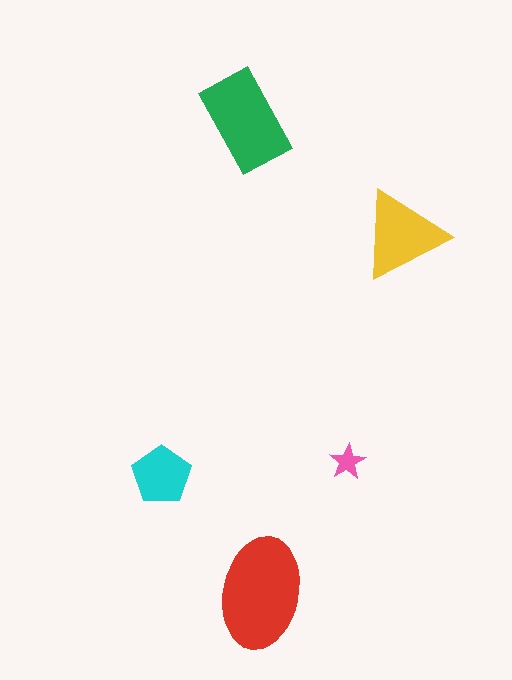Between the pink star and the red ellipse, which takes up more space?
The red ellipse.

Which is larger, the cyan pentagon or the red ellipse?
The red ellipse.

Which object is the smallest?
The pink star.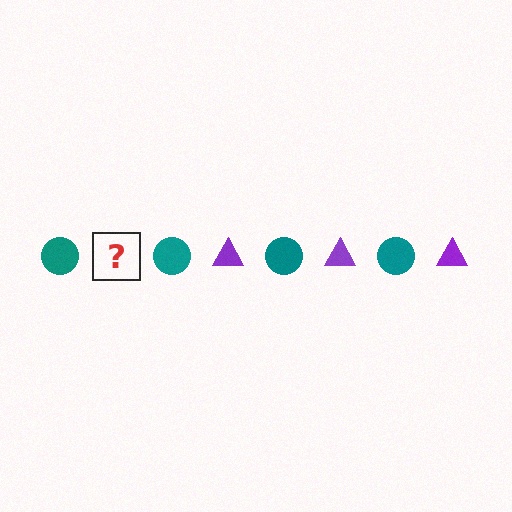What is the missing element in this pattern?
The missing element is a purple triangle.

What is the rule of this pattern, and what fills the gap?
The rule is that the pattern alternates between teal circle and purple triangle. The gap should be filled with a purple triangle.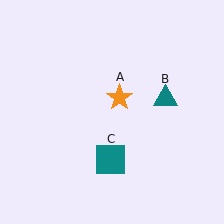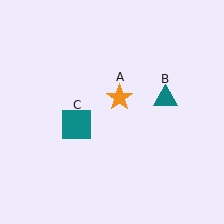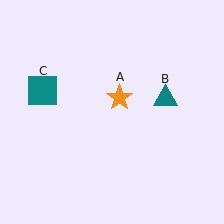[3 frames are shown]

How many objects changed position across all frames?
1 object changed position: teal square (object C).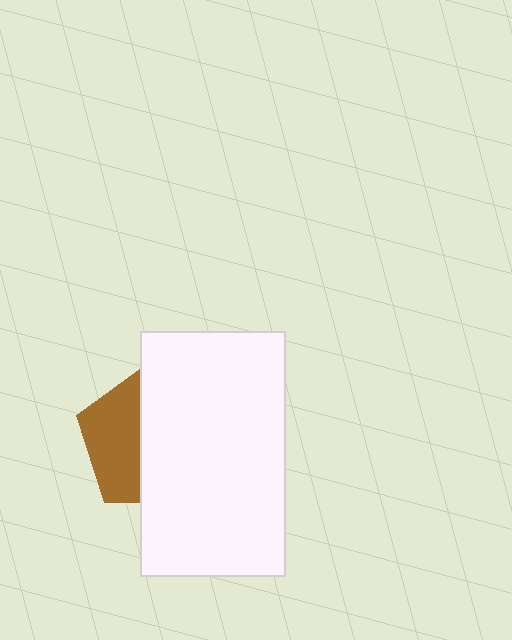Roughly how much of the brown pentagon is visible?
A small part of it is visible (roughly 39%).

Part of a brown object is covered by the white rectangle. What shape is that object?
It is a pentagon.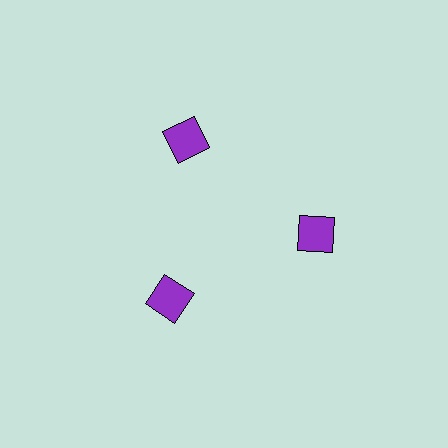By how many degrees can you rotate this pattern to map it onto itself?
The pattern maps onto itself every 120 degrees of rotation.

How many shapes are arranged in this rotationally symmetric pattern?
There are 6 shapes, arranged in 3 groups of 2.